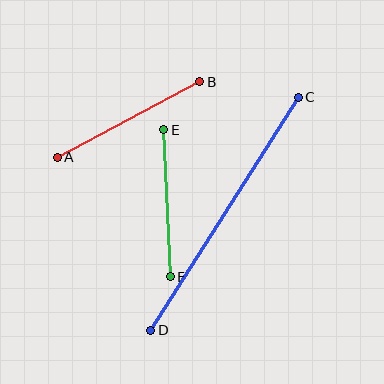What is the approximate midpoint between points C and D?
The midpoint is at approximately (225, 214) pixels.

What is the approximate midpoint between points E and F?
The midpoint is at approximately (167, 203) pixels.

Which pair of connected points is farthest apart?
Points C and D are farthest apart.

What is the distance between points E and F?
The distance is approximately 147 pixels.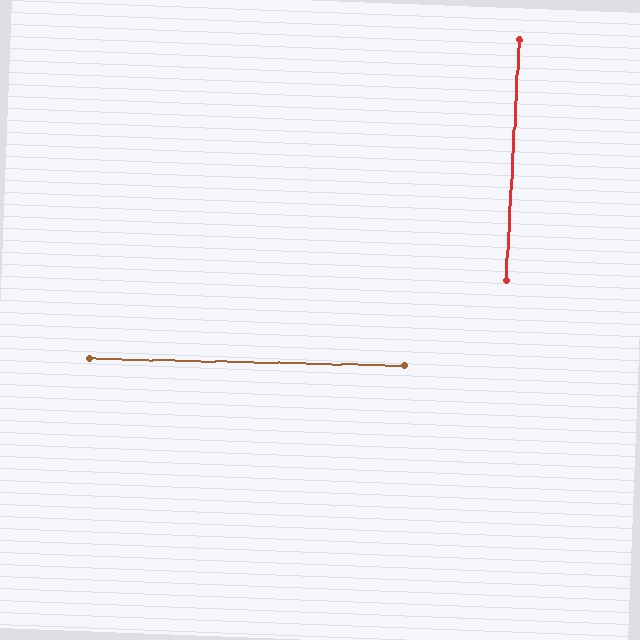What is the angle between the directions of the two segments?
Approximately 88 degrees.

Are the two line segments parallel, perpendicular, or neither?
Perpendicular — they meet at approximately 88°.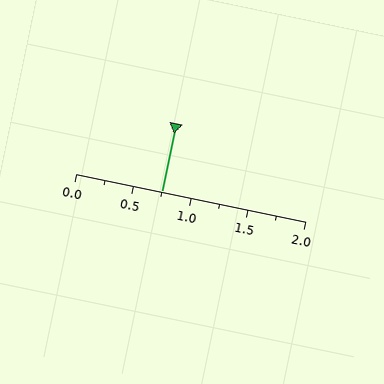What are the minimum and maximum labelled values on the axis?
The axis runs from 0.0 to 2.0.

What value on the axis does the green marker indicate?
The marker indicates approximately 0.75.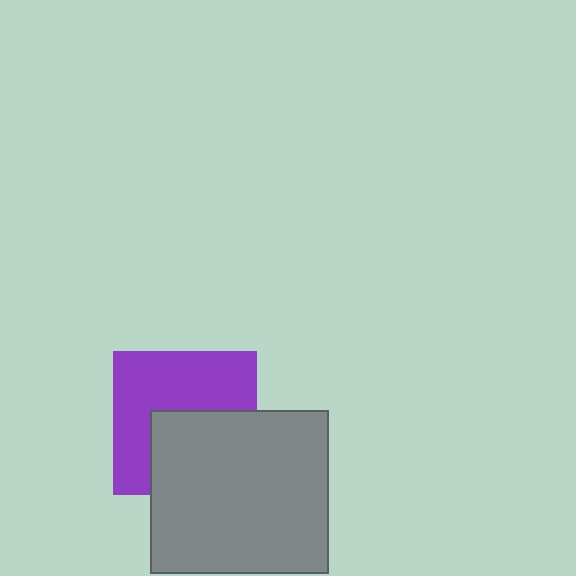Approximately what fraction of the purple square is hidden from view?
Roughly 45% of the purple square is hidden behind the gray rectangle.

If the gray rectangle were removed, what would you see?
You would see the complete purple square.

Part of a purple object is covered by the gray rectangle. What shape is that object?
It is a square.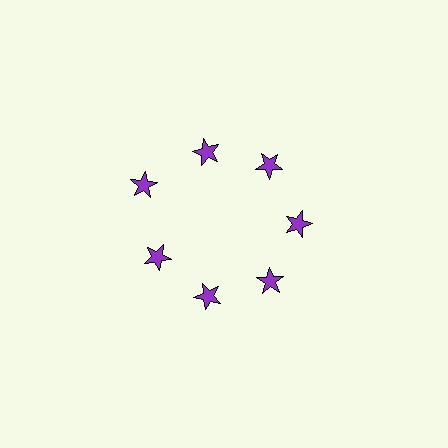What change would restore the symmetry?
The symmetry would be restored by moving it inward, back onto the ring so that all 7 stars sit at equal angles and equal distance from the center.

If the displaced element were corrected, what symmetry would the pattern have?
It would have 7-fold rotational symmetry — the pattern would map onto itself every 51 degrees.